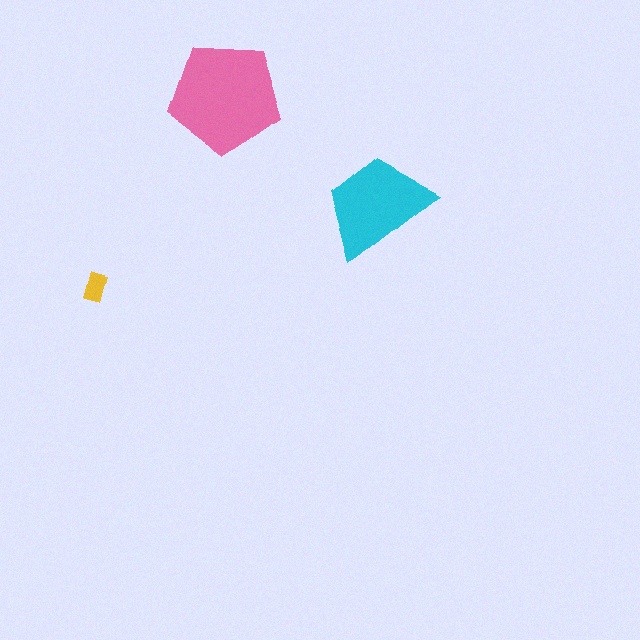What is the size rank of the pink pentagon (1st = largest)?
1st.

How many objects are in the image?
There are 3 objects in the image.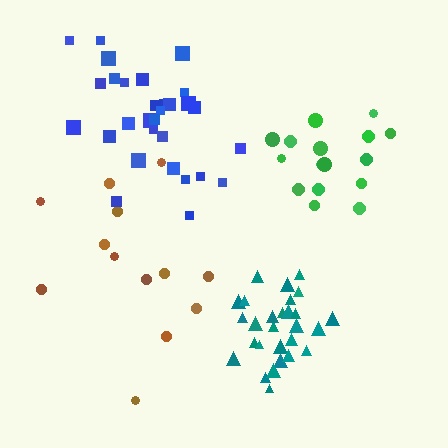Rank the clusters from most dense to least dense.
teal, blue, green, brown.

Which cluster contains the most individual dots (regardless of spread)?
Blue (30).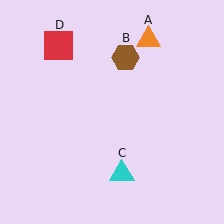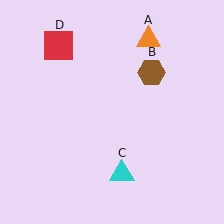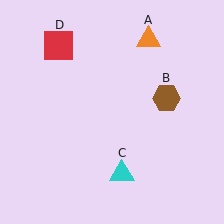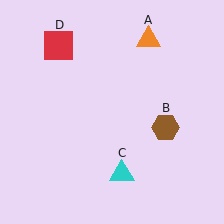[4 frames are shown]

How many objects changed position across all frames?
1 object changed position: brown hexagon (object B).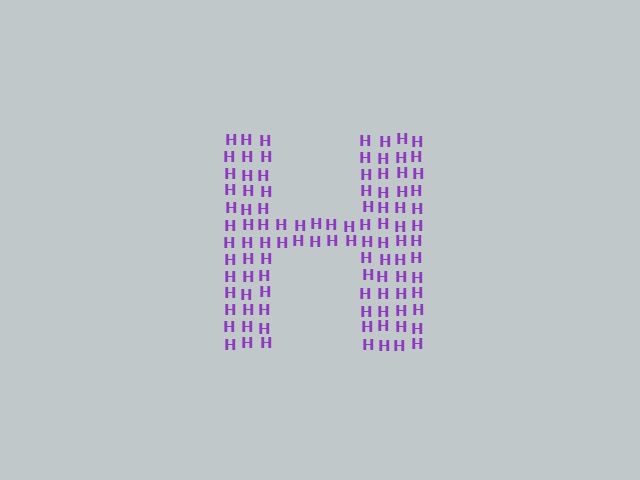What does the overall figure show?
The overall figure shows the letter H.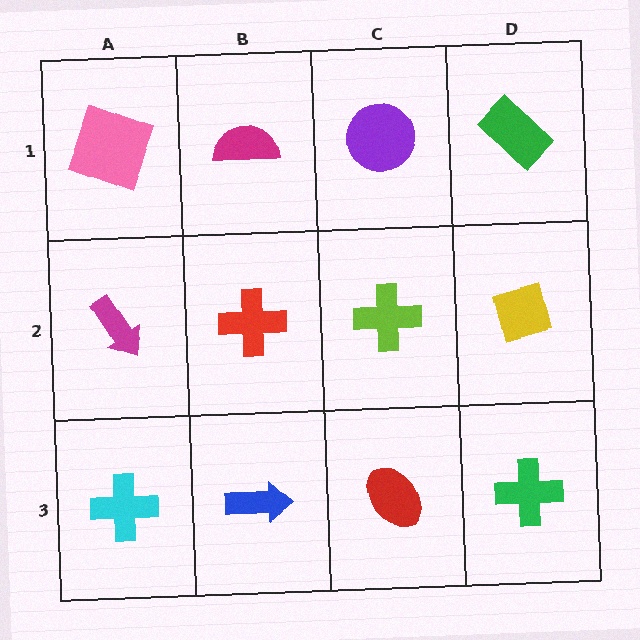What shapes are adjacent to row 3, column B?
A red cross (row 2, column B), a cyan cross (row 3, column A), a red ellipse (row 3, column C).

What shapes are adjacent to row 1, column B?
A red cross (row 2, column B), a pink square (row 1, column A), a purple circle (row 1, column C).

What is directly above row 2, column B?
A magenta semicircle.